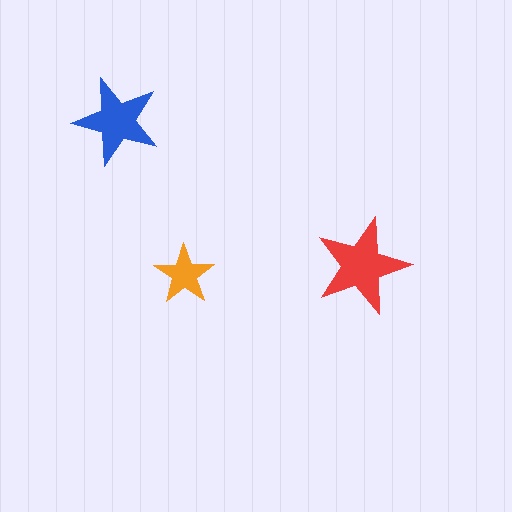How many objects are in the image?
There are 3 objects in the image.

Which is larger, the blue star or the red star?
The red one.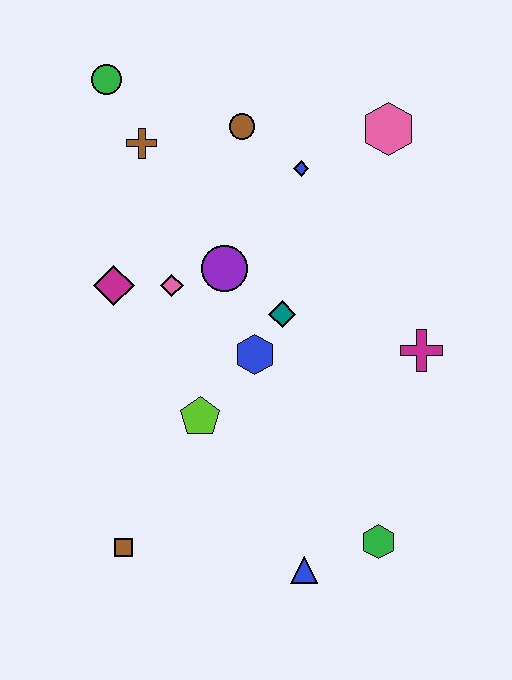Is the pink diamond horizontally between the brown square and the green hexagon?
Yes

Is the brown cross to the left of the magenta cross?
Yes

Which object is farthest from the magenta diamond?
The green hexagon is farthest from the magenta diamond.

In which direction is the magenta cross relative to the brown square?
The magenta cross is to the right of the brown square.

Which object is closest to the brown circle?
The blue diamond is closest to the brown circle.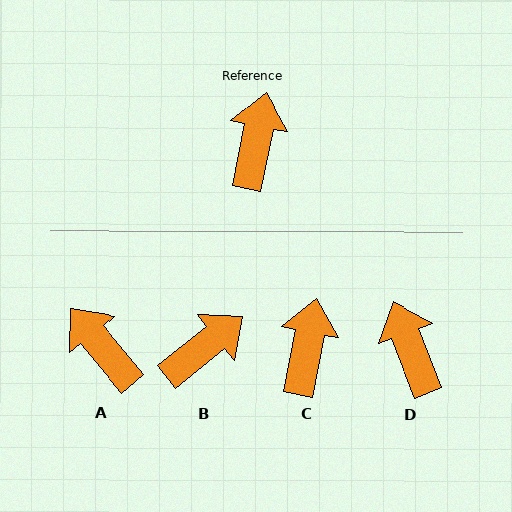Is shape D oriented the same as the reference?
No, it is off by about 32 degrees.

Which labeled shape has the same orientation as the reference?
C.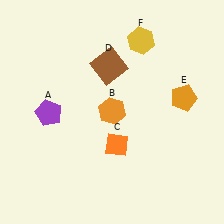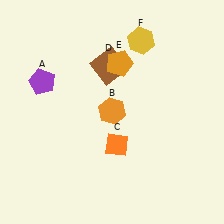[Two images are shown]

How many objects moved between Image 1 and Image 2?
2 objects moved between the two images.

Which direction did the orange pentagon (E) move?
The orange pentagon (E) moved left.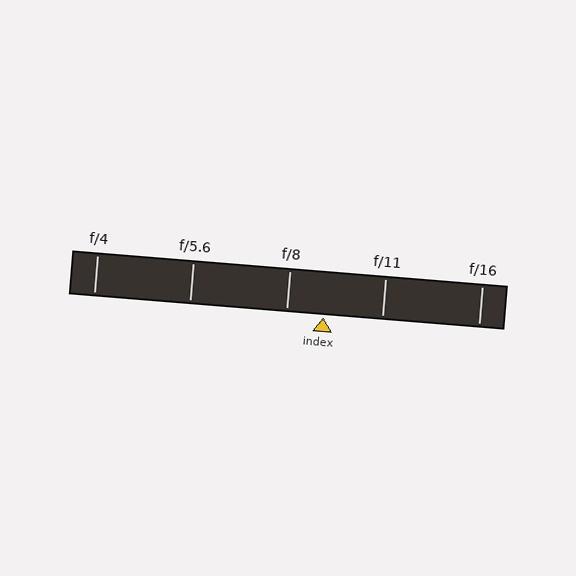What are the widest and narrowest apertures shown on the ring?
The widest aperture shown is f/4 and the narrowest is f/16.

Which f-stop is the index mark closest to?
The index mark is closest to f/8.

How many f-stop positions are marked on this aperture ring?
There are 5 f-stop positions marked.